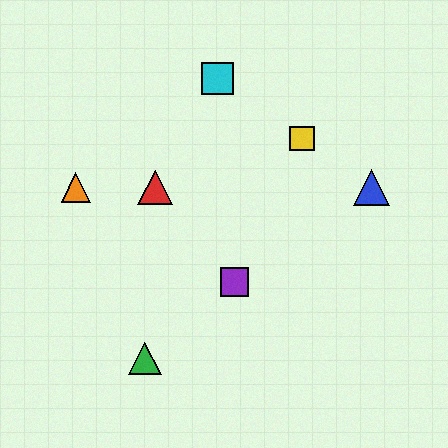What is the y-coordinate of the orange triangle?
The orange triangle is at y≈188.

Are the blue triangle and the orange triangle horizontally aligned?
Yes, both are at y≈188.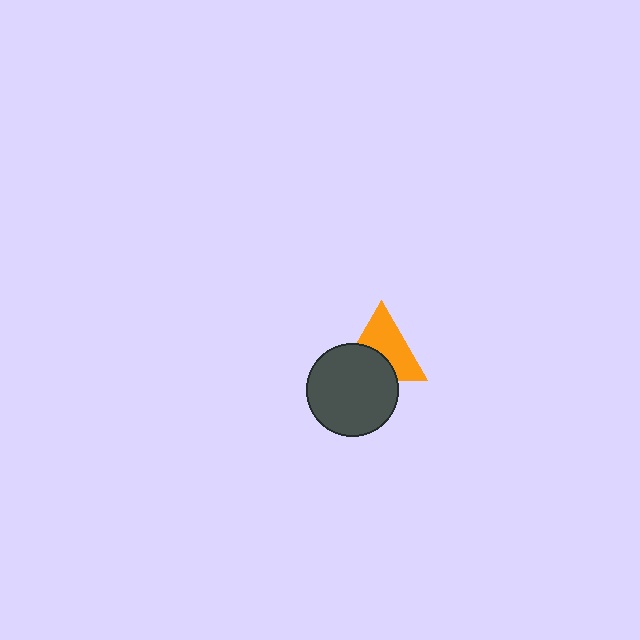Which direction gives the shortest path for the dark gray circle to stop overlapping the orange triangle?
Moving down gives the shortest separation.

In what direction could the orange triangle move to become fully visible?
The orange triangle could move up. That would shift it out from behind the dark gray circle entirely.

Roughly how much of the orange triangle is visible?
About half of it is visible (roughly 59%).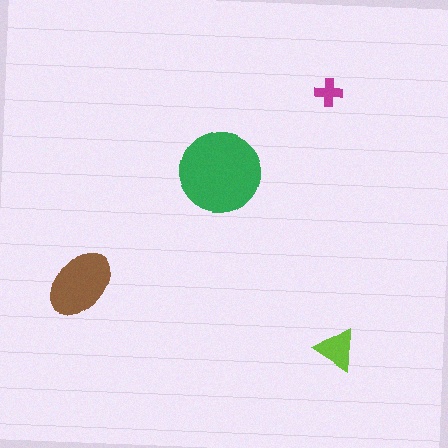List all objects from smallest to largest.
The magenta cross, the lime triangle, the brown ellipse, the green circle.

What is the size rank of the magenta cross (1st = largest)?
4th.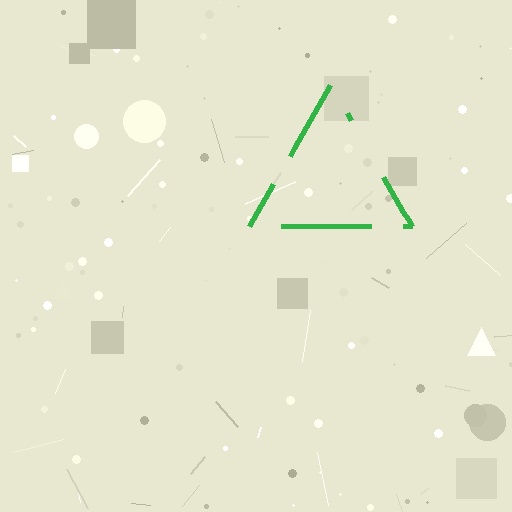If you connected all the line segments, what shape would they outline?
They would outline a triangle.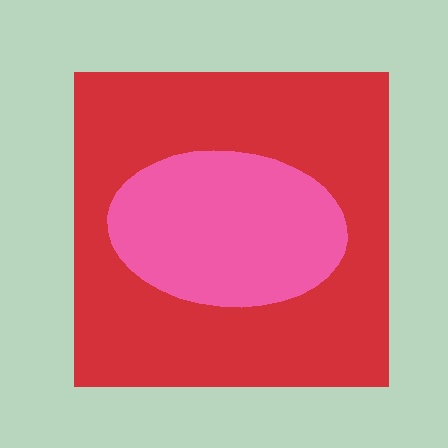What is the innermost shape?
The pink ellipse.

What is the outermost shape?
The red square.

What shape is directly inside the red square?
The pink ellipse.